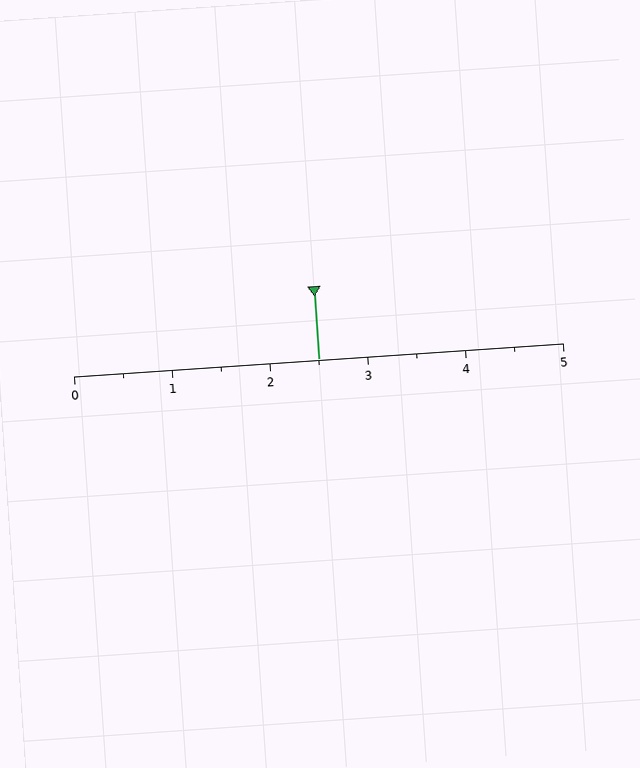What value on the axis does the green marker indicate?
The marker indicates approximately 2.5.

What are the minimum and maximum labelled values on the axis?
The axis runs from 0 to 5.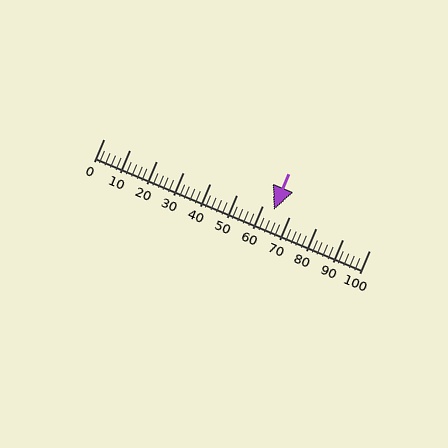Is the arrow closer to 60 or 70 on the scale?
The arrow is closer to 60.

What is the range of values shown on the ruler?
The ruler shows values from 0 to 100.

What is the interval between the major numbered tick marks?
The major tick marks are spaced 10 units apart.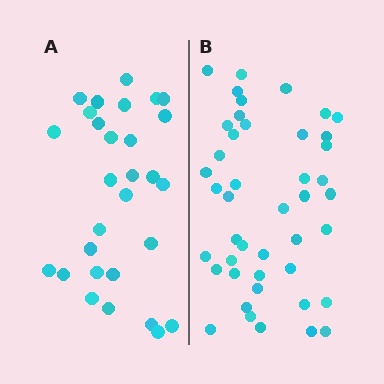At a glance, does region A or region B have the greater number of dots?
Region B (the right region) has more dots.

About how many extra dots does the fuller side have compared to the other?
Region B has approximately 15 more dots than region A.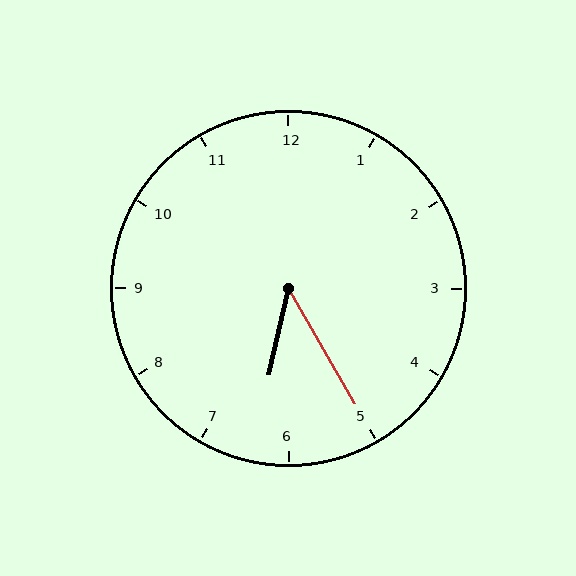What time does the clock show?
6:25.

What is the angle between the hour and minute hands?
Approximately 42 degrees.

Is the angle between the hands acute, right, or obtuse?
It is acute.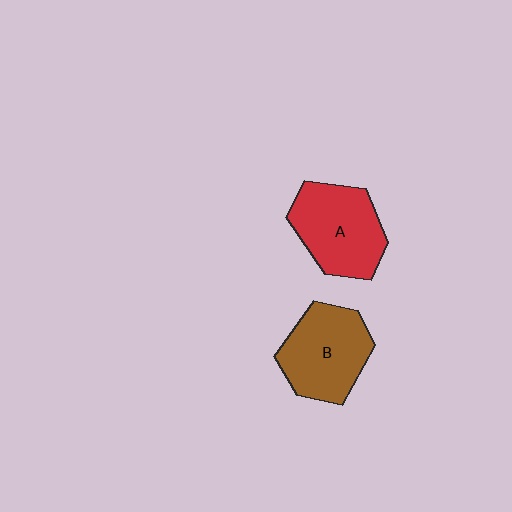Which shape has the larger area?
Shape A (red).